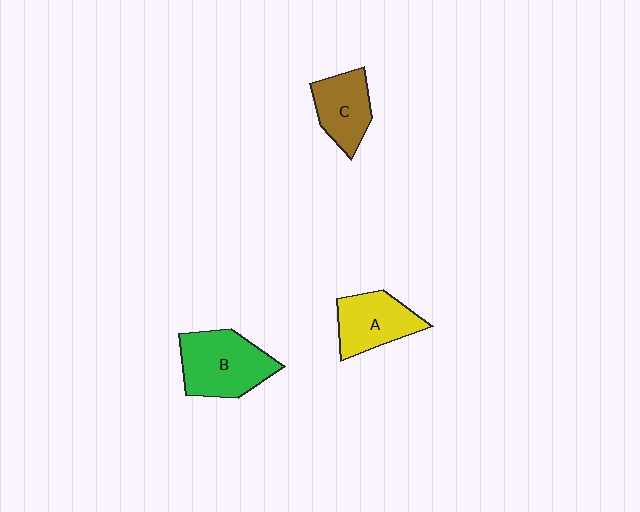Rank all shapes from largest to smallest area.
From largest to smallest: B (green), A (yellow), C (brown).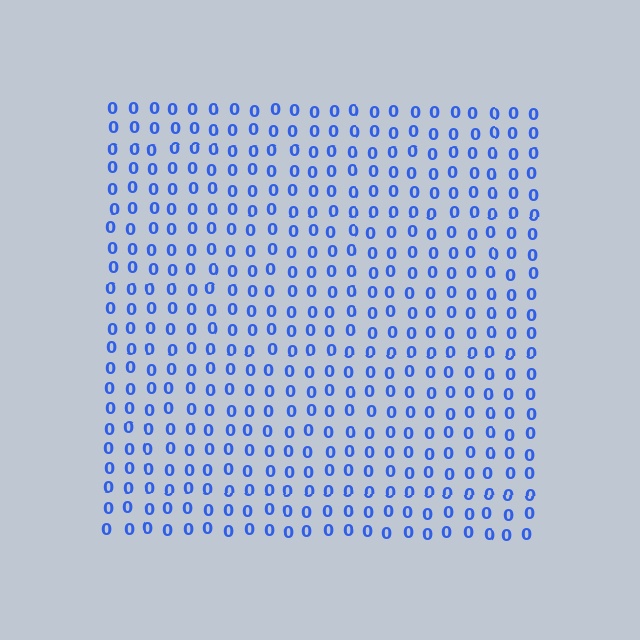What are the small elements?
The small elements are digit 0's.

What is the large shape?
The large shape is a square.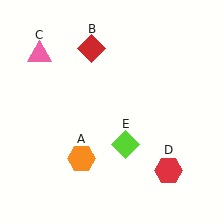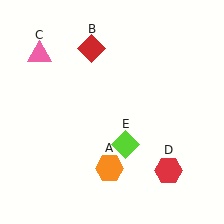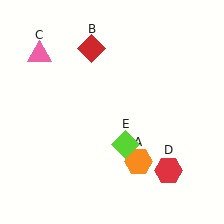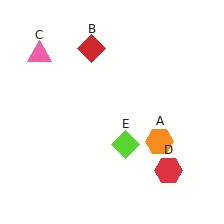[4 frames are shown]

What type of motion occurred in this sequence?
The orange hexagon (object A) rotated counterclockwise around the center of the scene.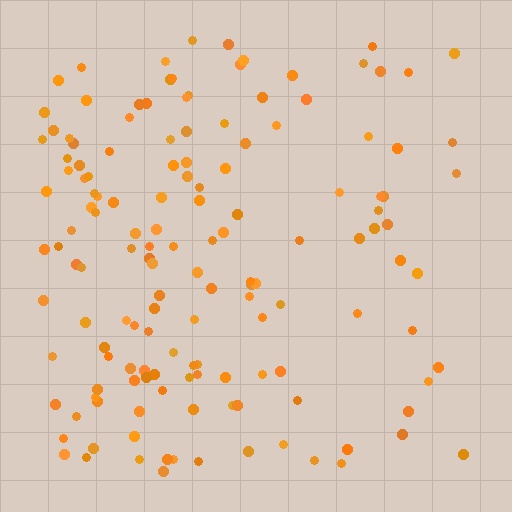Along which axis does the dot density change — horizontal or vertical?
Horizontal.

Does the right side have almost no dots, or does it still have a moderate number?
Still a moderate number, just noticeably fewer than the left.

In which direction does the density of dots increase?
From right to left, with the left side densest.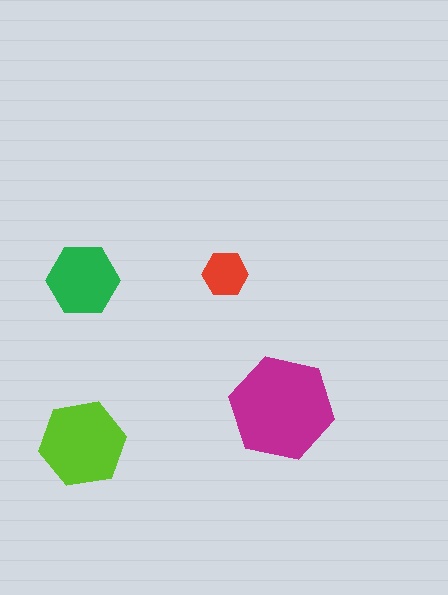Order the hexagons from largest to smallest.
the magenta one, the lime one, the green one, the red one.